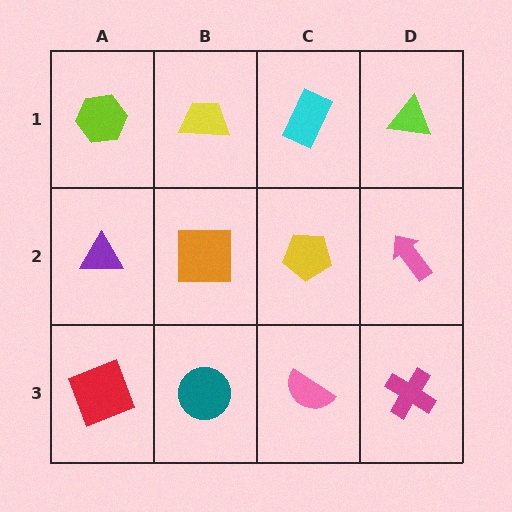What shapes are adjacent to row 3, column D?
A pink arrow (row 2, column D), a pink semicircle (row 3, column C).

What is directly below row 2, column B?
A teal circle.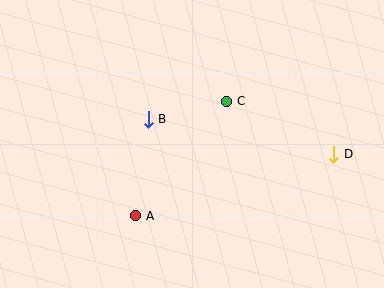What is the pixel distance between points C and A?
The distance between C and A is 146 pixels.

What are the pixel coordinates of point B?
Point B is at (148, 119).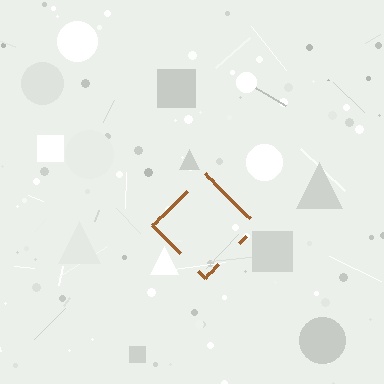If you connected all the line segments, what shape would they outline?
They would outline a diamond.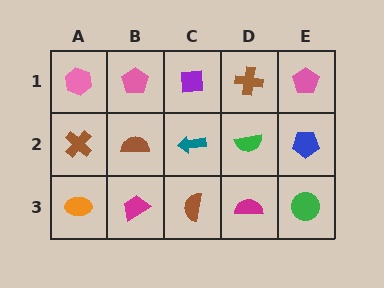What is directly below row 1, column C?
A teal arrow.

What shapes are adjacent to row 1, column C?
A teal arrow (row 2, column C), a pink pentagon (row 1, column B), a brown cross (row 1, column D).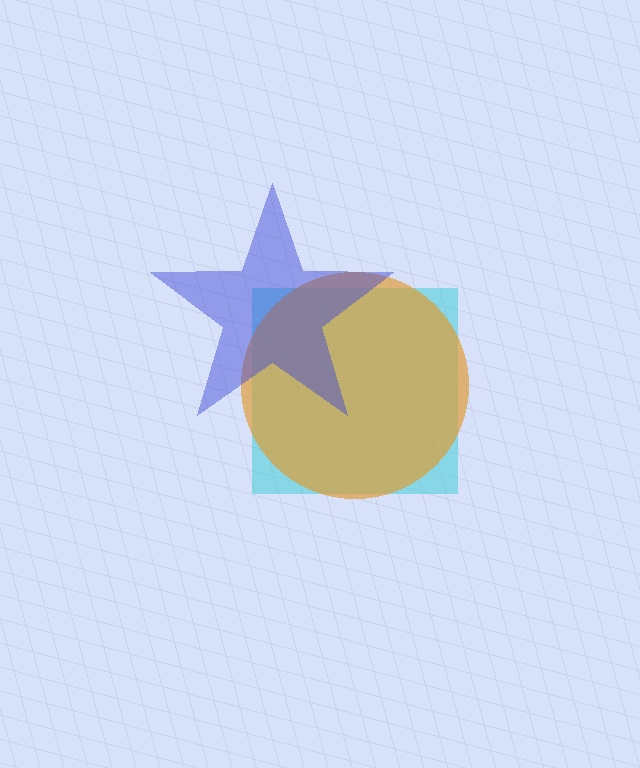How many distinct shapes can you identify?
There are 3 distinct shapes: a cyan square, an orange circle, a blue star.